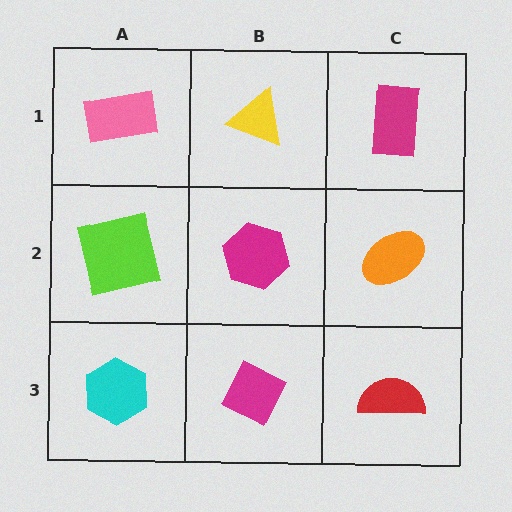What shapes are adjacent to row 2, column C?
A magenta rectangle (row 1, column C), a red semicircle (row 3, column C), a magenta hexagon (row 2, column B).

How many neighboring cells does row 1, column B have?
3.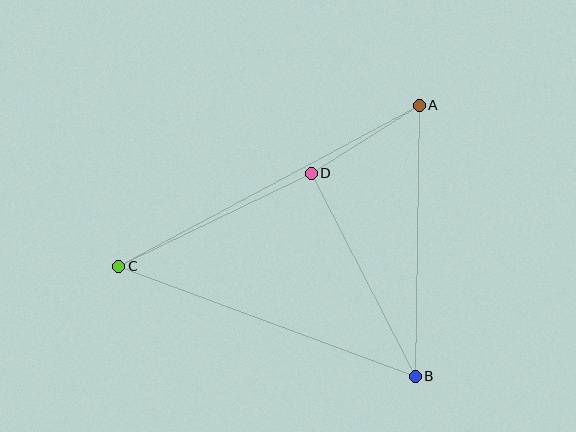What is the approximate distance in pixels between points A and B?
The distance between A and B is approximately 271 pixels.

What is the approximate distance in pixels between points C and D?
The distance between C and D is approximately 214 pixels.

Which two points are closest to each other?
Points A and D are closest to each other.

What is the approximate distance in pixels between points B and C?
The distance between B and C is approximately 316 pixels.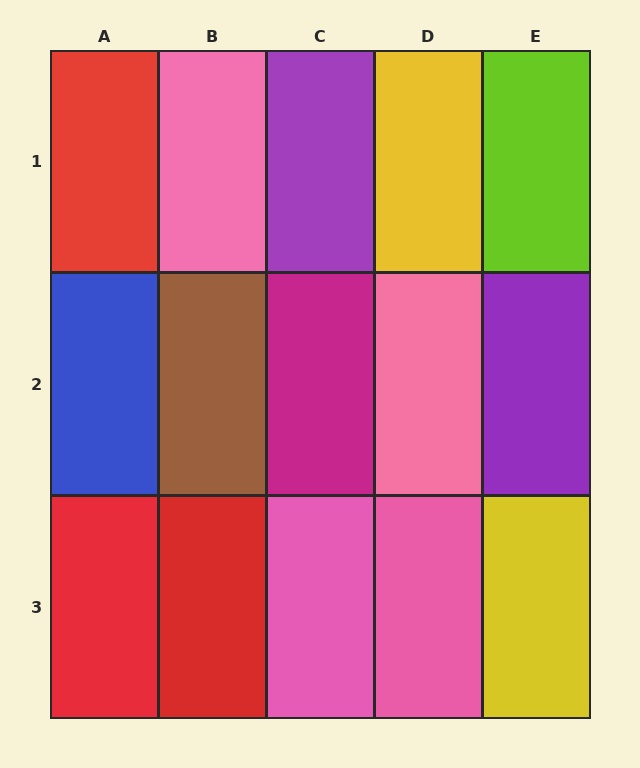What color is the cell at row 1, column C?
Purple.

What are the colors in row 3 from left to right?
Red, red, pink, pink, yellow.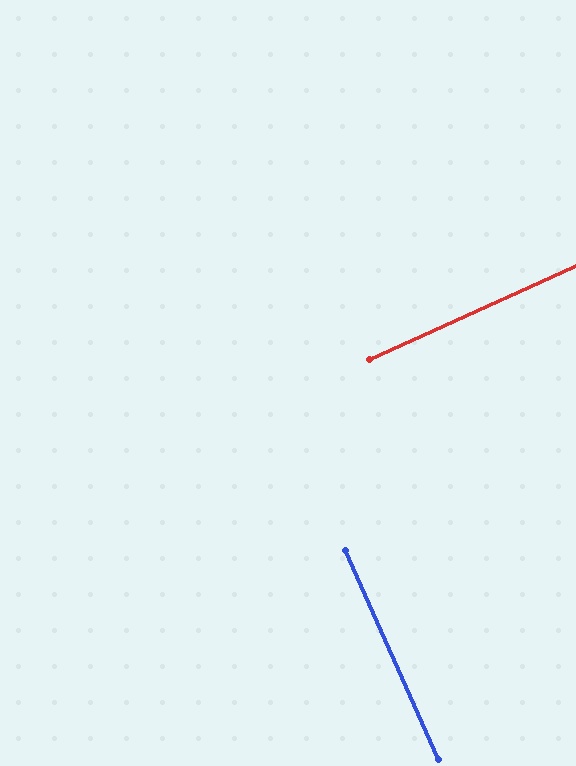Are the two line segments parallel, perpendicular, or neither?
Perpendicular — they meet at approximately 90°.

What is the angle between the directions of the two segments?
Approximately 90 degrees.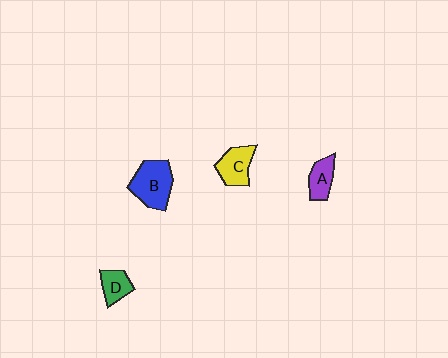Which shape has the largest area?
Shape B (blue).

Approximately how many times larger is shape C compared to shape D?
Approximately 1.4 times.